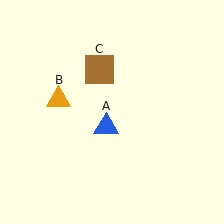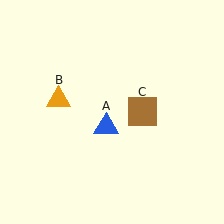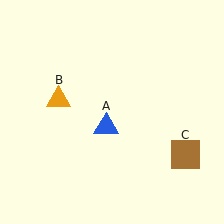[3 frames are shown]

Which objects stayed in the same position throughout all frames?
Blue triangle (object A) and orange triangle (object B) remained stationary.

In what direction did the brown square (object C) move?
The brown square (object C) moved down and to the right.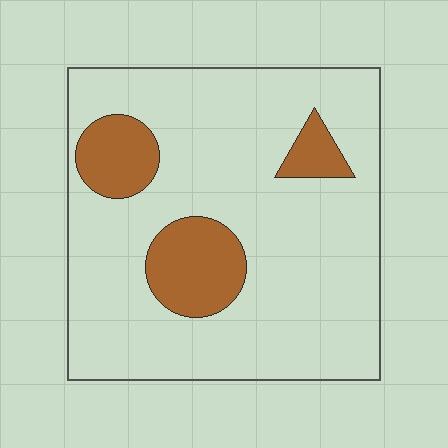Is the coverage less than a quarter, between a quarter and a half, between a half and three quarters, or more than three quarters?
Less than a quarter.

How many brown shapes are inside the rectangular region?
3.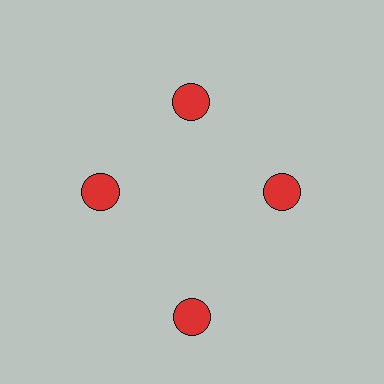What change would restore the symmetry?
The symmetry would be restored by moving it inward, back onto the ring so that all 4 circles sit at equal angles and equal distance from the center.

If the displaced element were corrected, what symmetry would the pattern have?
It would have 4-fold rotational symmetry — the pattern would map onto itself every 90 degrees.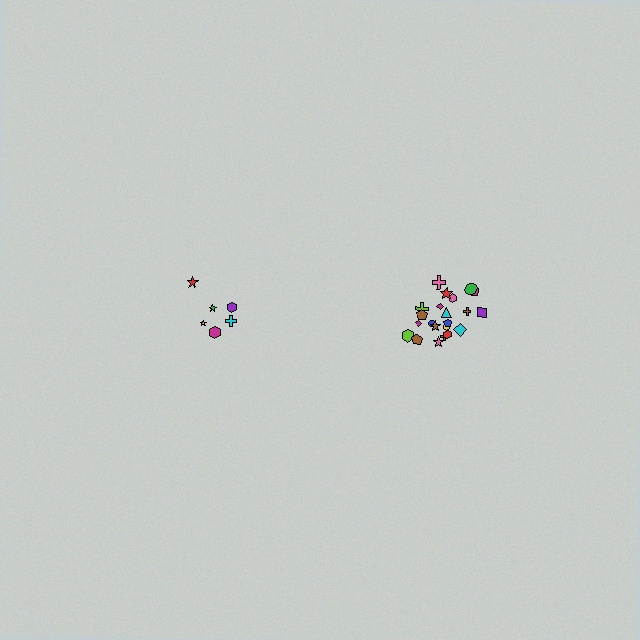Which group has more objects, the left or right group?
The right group.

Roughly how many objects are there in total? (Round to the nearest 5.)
Roughly 30 objects in total.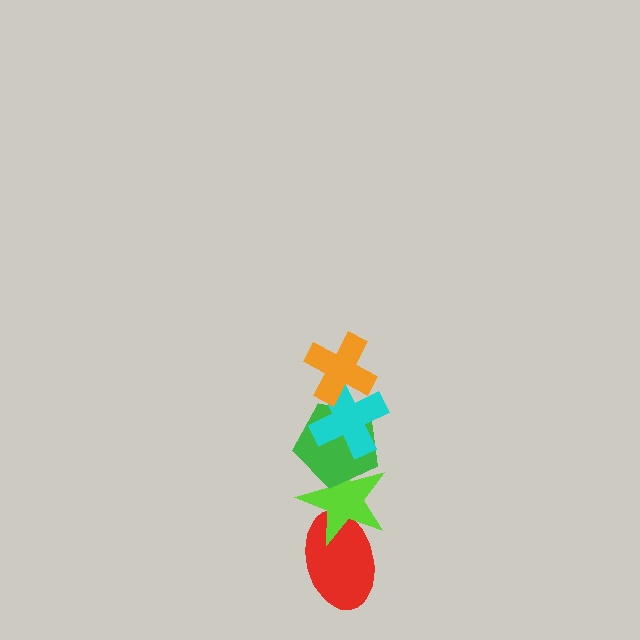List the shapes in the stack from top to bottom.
From top to bottom: the orange cross, the cyan cross, the green pentagon, the lime star, the red ellipse.